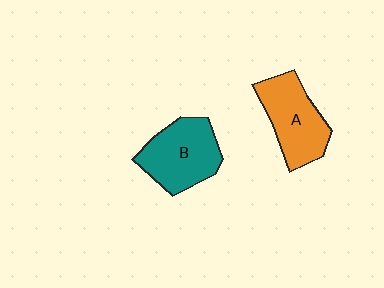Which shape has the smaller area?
Shape A (orange).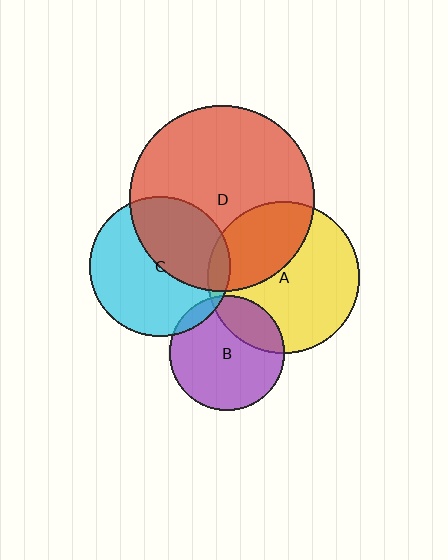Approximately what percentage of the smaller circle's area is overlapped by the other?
Approximately 10%.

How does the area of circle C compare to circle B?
Approximately 1.5 times.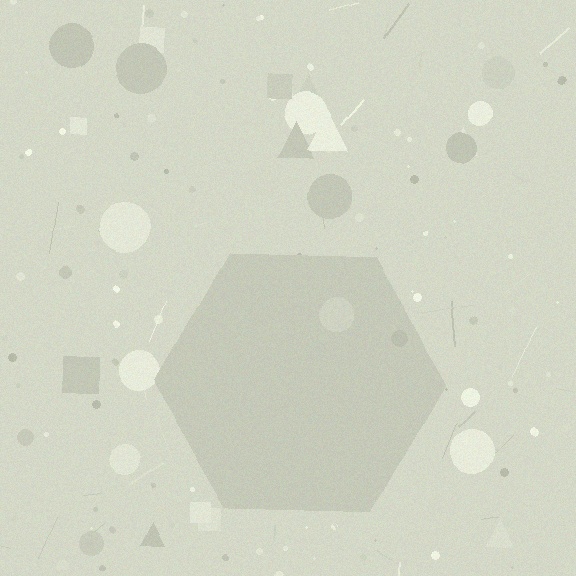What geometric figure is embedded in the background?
A hexagon is embedded in the background.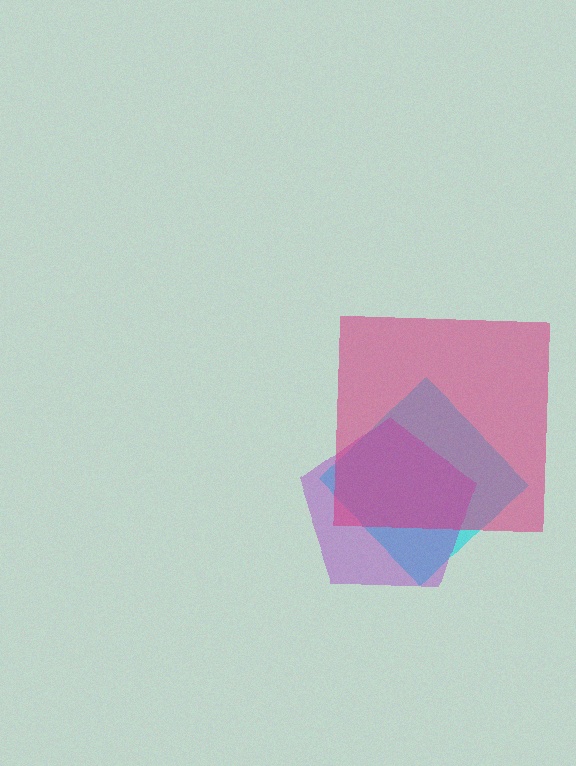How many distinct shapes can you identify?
There are 3 distinct shapes: a cyan diamond, a purple pentagon, a magenta square.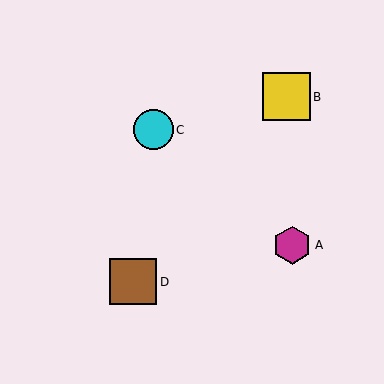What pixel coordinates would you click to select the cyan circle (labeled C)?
Click at (153, 130) to select the cyan circle C.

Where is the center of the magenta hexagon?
The center of the magenta hexagon is at (292, 245).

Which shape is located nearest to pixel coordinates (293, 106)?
The yellow square (labeled B) at (286, 97) is nearest to that location.